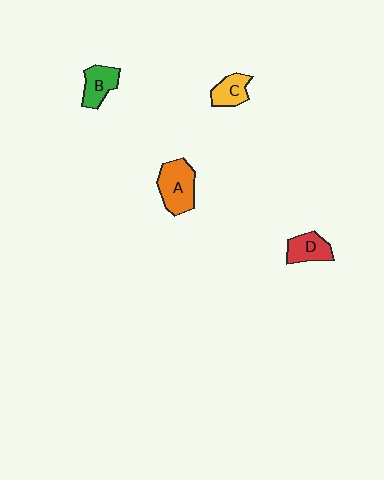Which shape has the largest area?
Shape A (orange).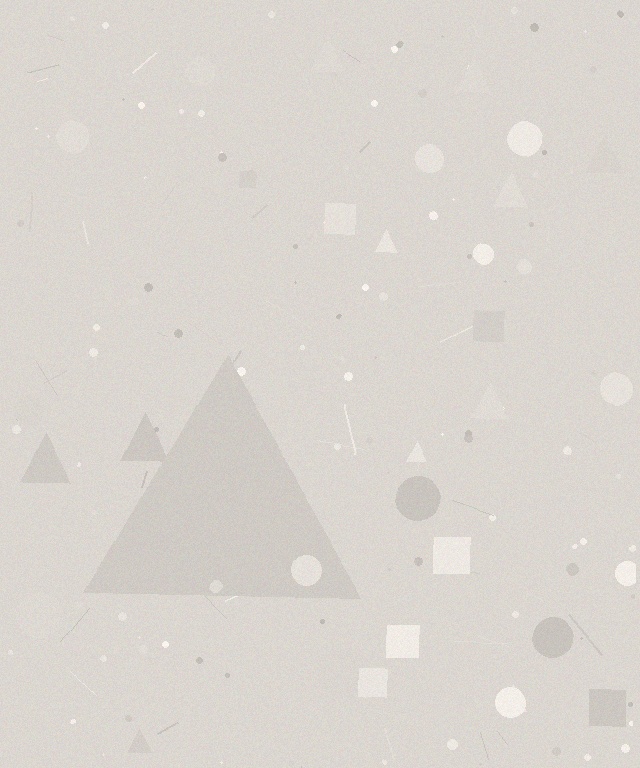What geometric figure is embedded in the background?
A triangle is embedded in the background.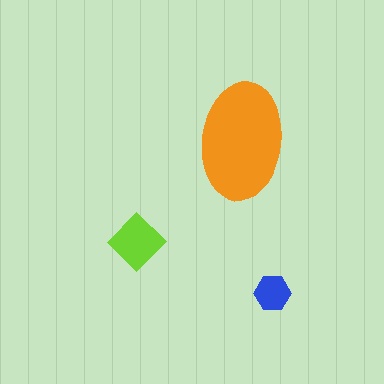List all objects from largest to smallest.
The orange ellipse, the lime diamond, the blue hexagon.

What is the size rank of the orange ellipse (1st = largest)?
1st.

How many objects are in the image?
There are 3 objects in the image.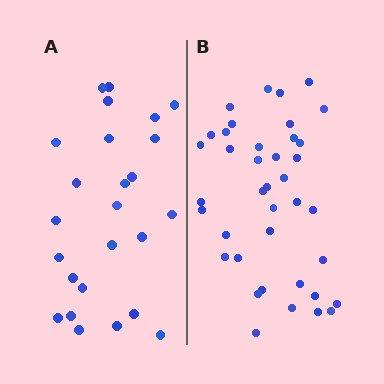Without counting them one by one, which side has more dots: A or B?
Region B (the right region) has more dots.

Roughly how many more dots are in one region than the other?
Region B has approximately 15 more dots than region A.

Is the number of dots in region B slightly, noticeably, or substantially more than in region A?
Region B has substantially more. The ratio is roughly 1.6 to 1.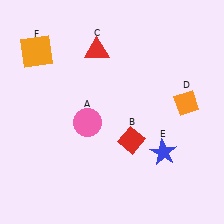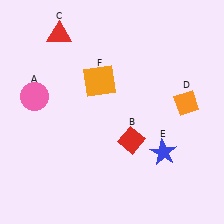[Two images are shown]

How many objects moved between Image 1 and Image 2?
3 objects moved between the two images.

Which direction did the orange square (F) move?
The orange square (F) moved right.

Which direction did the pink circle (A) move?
The pink circle (A) moved left.